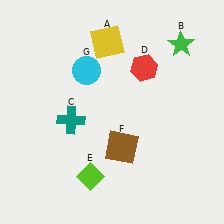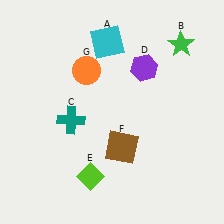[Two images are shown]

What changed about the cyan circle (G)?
In Image 1, G is cyan. In Image 2, it changed to orange.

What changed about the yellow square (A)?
In Image 1, A is yellow. In Image 2, it changed to cyan.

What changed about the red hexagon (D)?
In Image 1, D is red. In Image 2, it changed to purple.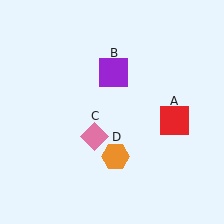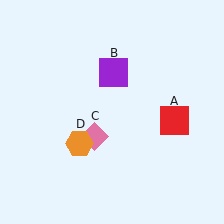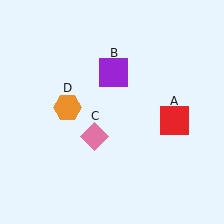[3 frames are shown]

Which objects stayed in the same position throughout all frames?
Red square (object A) and purple square (object B) and pink diamond (object C) remained stationary.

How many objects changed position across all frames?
1 object changed position: orange hexagon (object D).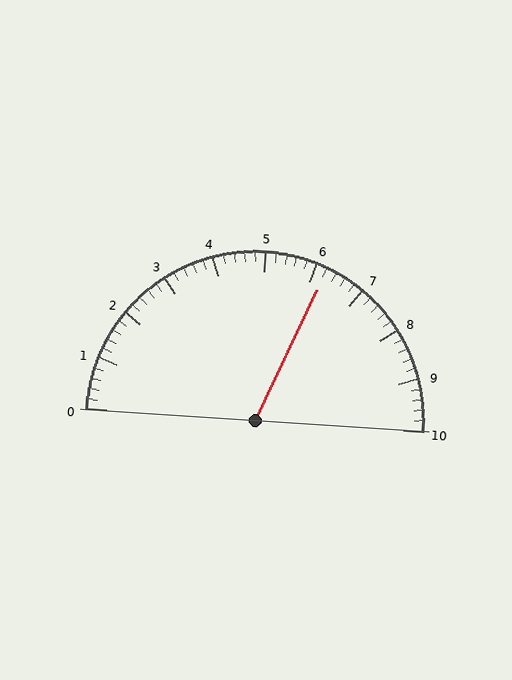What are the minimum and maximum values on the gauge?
The gauge ranges from 0 to 10.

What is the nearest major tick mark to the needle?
The nearest major tick mark is 6.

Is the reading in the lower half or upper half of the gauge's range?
The reading is in the upper half of the range (0 to 10).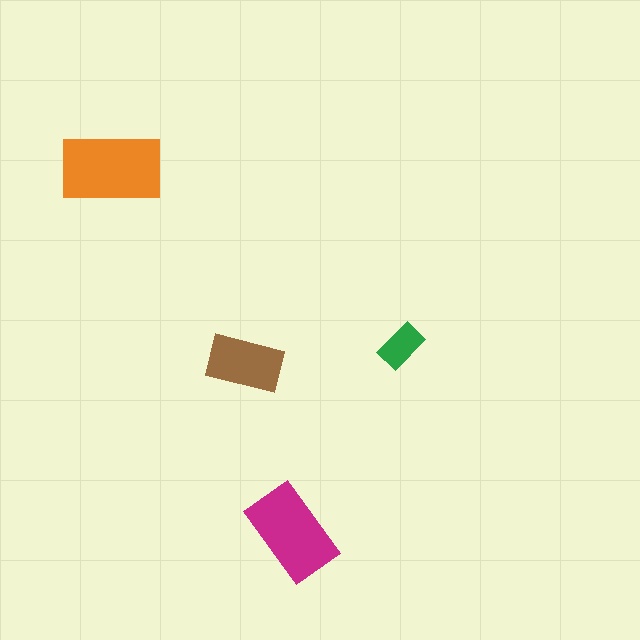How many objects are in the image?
There are 4 objects in the image.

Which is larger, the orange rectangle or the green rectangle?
The orange one.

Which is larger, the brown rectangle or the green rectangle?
The brown one.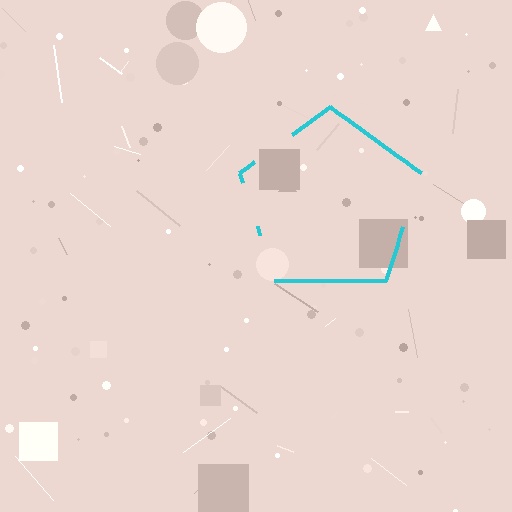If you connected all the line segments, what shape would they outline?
They would outline a pentagon.